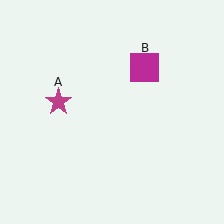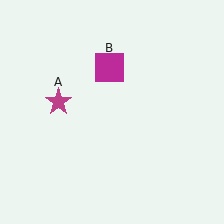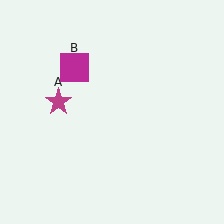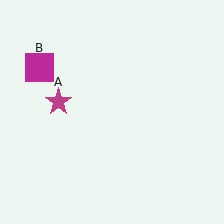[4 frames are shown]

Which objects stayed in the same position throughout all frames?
Magenta star (object A) remained stationary.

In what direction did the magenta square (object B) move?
The magenta square (object B) moved left.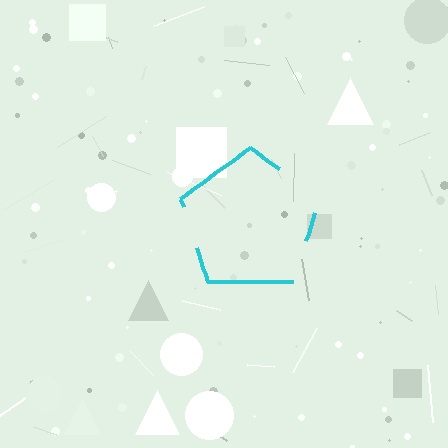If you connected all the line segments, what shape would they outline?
They would outline a pentagon.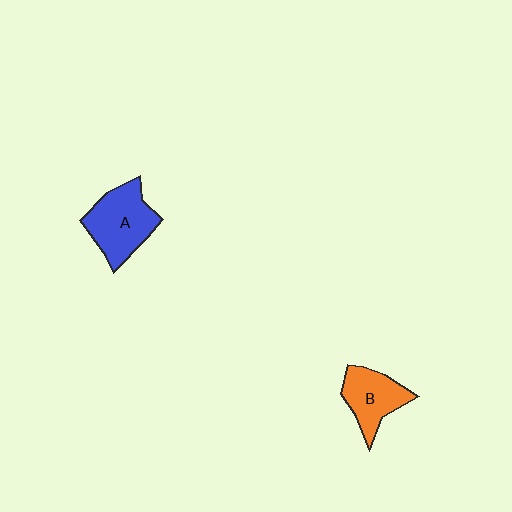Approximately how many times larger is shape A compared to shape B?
Approximately 1.3 times.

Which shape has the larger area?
Shape A (blue).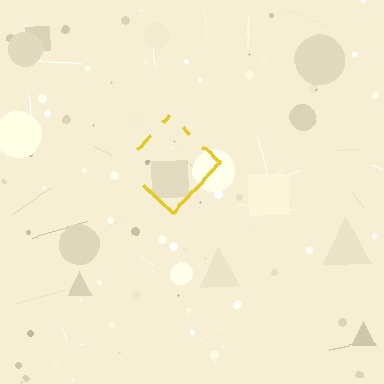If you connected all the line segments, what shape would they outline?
They would outline a diamond.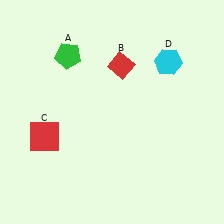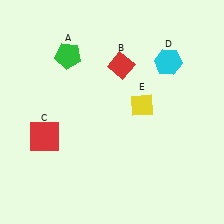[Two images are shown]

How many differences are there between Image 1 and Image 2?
There is 1 difference between the two images.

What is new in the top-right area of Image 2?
A yellow diamond (E) was added in the top-right area of Image 2.